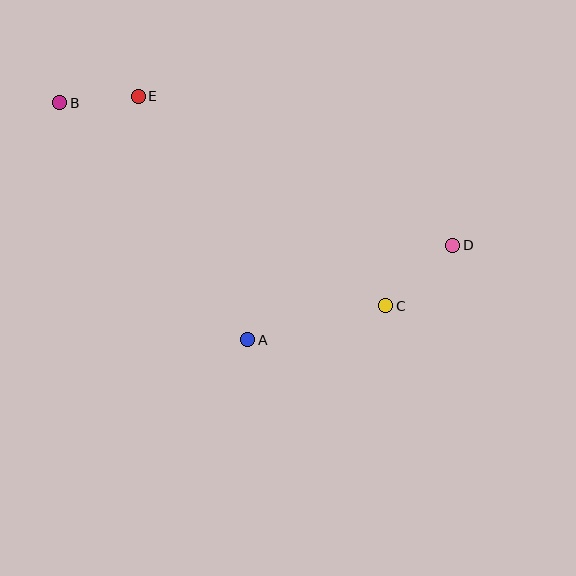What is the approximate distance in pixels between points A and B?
The distance between A and B is approximately 302 pixels.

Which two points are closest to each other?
Points B and E are closest to each other.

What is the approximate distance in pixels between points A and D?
The distance between A and D is approximately 226 pixels.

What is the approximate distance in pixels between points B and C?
The distance between B and C is approximately 384 pixels.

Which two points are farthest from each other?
Points B and D are farthest from each other.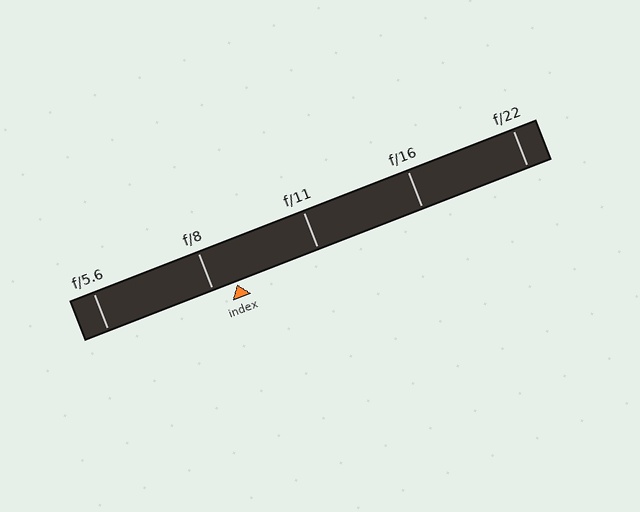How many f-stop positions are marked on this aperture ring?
There are 5 f-stop positions marked.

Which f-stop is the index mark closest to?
The index mark is closest to f/8.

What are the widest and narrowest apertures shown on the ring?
The widest aperture shown is f/5.6 and the narrowest is f/22.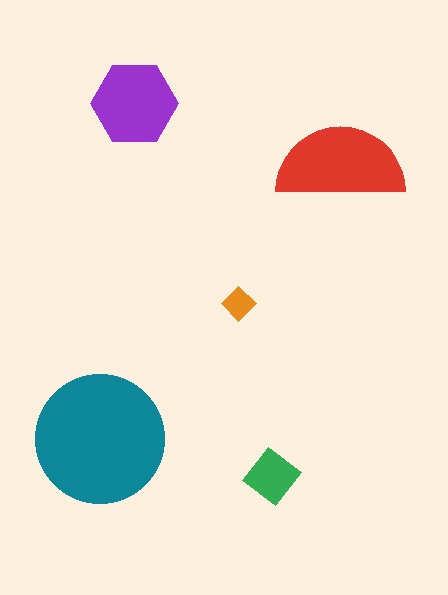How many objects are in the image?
There are 5 objects in the image.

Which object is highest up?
The purple hexagon is topmost.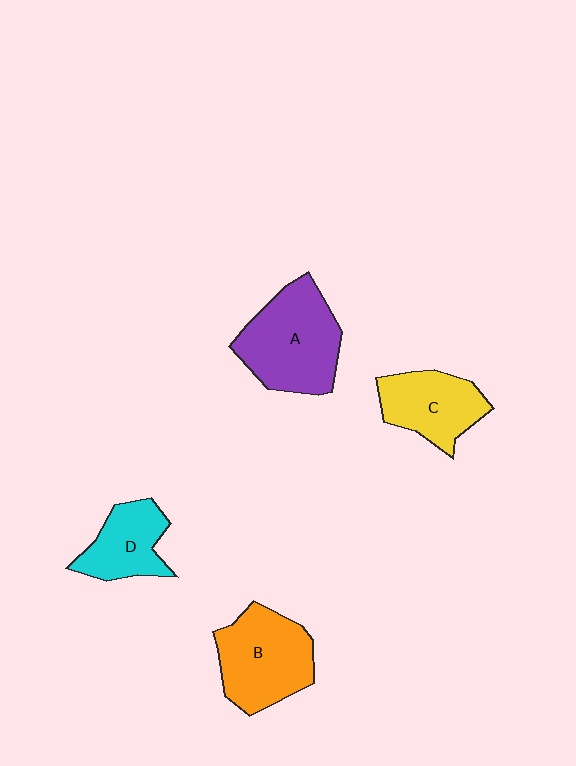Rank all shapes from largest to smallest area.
From largest to smallest: A (purple), B (orange), C (yellow), D (cyan).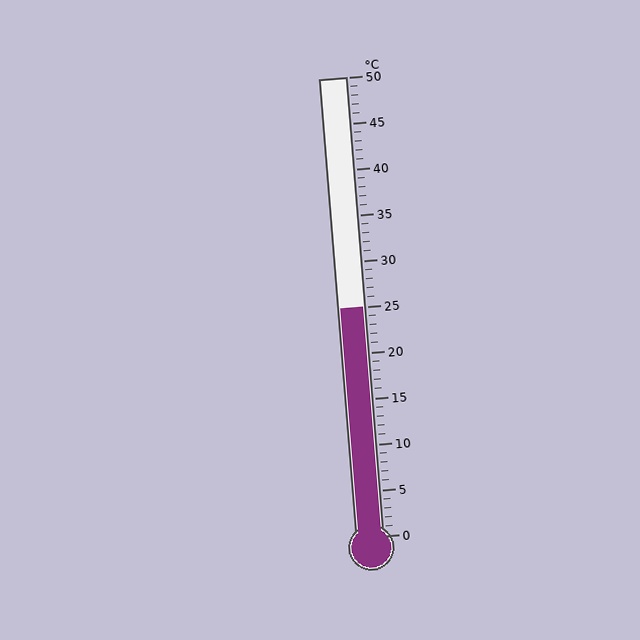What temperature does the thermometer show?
The thermometer shows approximately 25°C.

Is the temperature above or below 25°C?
The temperature is at 25°C.